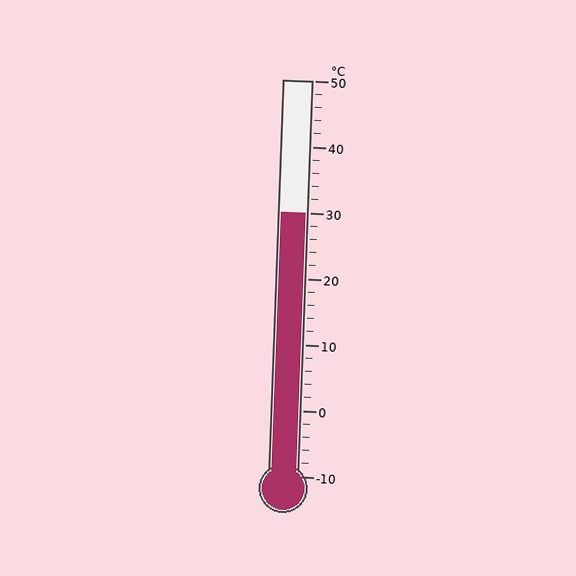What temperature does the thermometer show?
The thermometer shows approximately 30°C.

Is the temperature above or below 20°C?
The temperature is above 20°C.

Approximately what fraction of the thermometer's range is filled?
The thermometer is filled to approximately 65% of its range.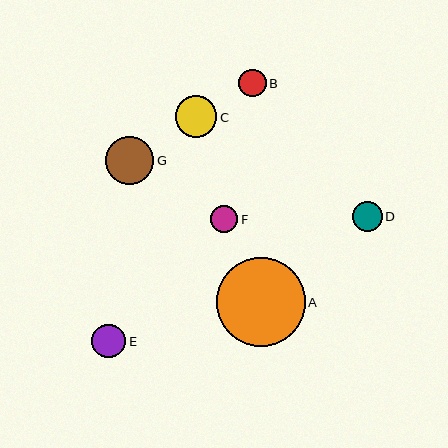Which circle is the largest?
Circle A is the largest with a size of approximately 89 pixels.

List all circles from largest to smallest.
From largest to smallest: A, G, C, E, D, B, F.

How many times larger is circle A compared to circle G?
Circle A is approximately 1.8 times the size of circle G.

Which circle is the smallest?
Circle F is the smallest with a size of approximately 27 pixels.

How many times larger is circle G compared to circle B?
Circle G is approximately 1.8 times the size of circle B.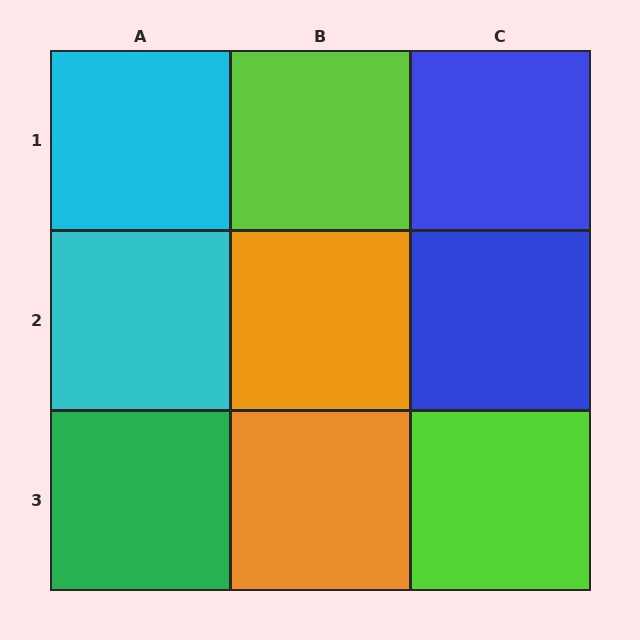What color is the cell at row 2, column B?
Orange.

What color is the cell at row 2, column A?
Cyan.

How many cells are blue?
2 cells are blue.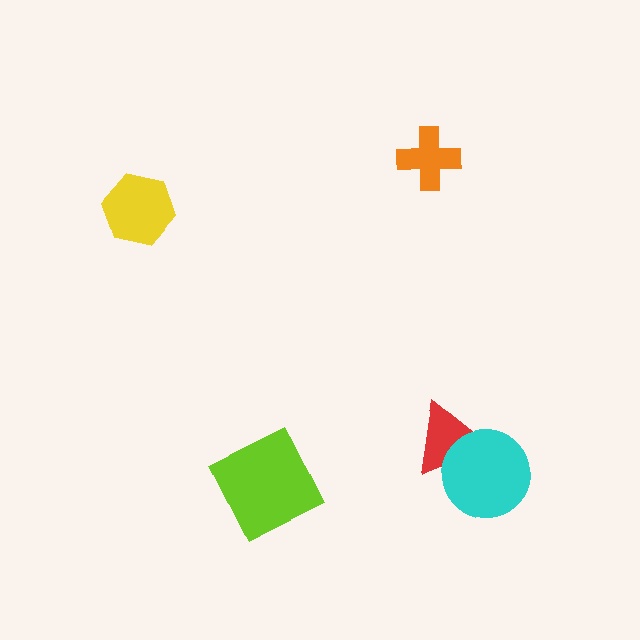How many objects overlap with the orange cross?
0 objects overlap with the orange cross.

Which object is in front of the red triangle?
The cyan circle is in front of the red triangle.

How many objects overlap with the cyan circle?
1 object overlaps with the cyan circle.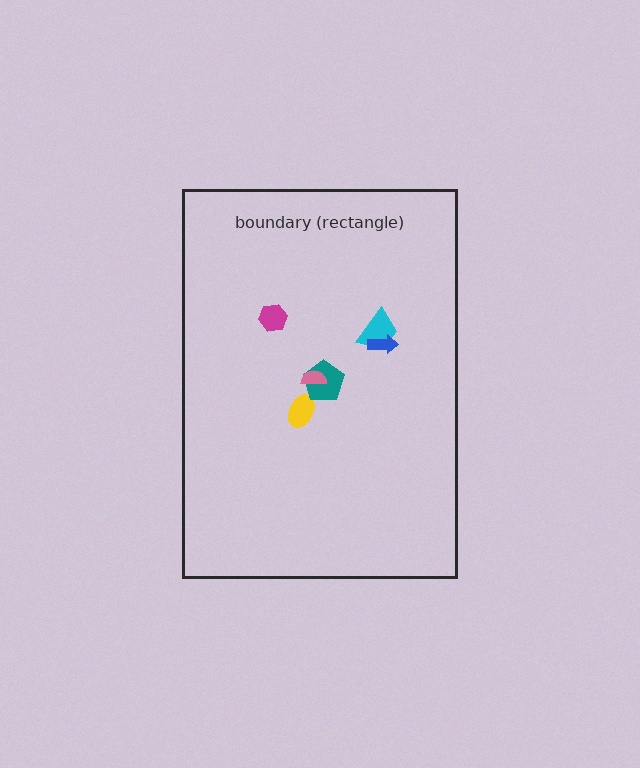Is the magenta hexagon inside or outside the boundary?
Inside.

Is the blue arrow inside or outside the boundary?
Inside.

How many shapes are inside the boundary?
6 inside, 0 outside.